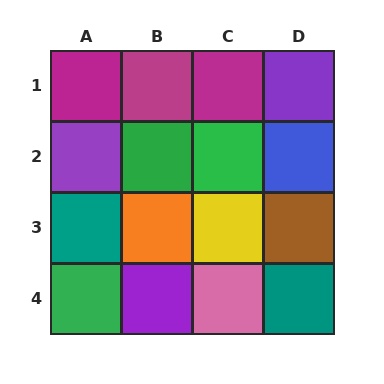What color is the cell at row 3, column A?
Teal.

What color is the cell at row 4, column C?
Pink.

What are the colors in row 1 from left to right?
Magenta, magenta, magenta, purple.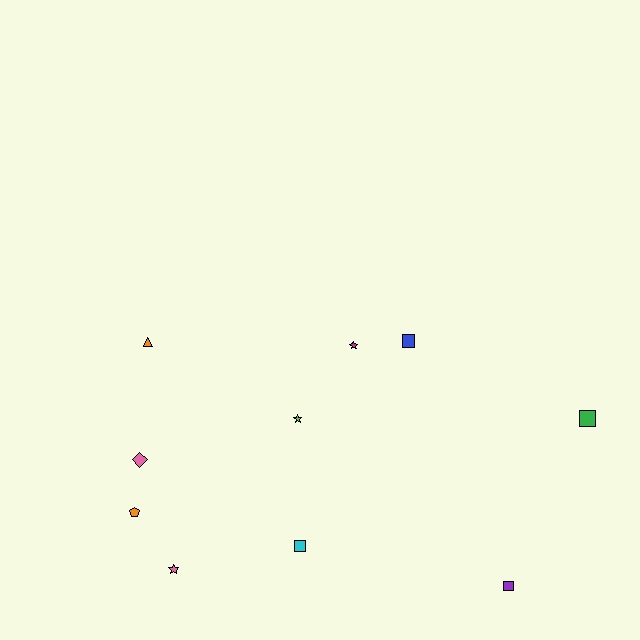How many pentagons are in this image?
There is 1 pentagon.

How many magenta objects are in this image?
There is 1 magenta object.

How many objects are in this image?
There are 10 objects.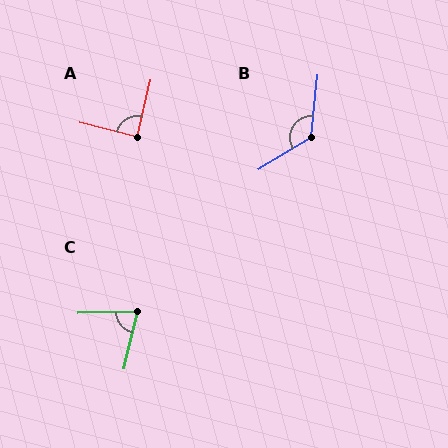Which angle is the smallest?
C, at approximately 75 degrees.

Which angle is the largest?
B, at approximately 127 degrees.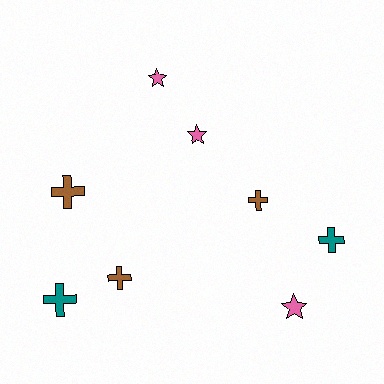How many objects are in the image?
There are 8 objects.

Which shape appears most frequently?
Cross, with 5 objects.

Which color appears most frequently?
Pink, with 3 objects.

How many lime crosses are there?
There are no lime crosses.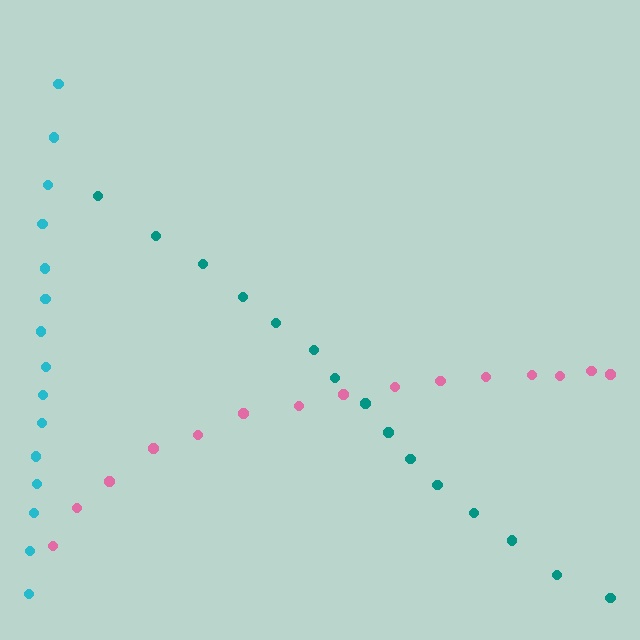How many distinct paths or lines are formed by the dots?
There are 3 distinct paths.